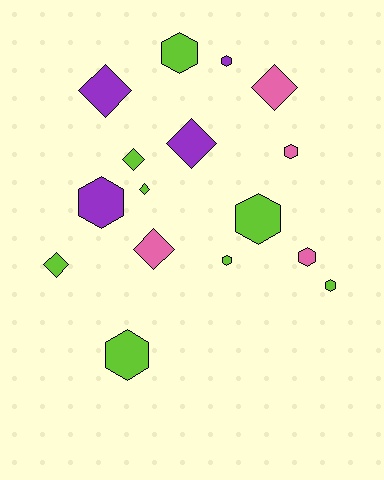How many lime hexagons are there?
There are 5 lime hexagons.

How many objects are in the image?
There are 16 objects.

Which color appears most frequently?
Lime, with 8 objects.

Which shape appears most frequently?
Hexagon, with 9 objects.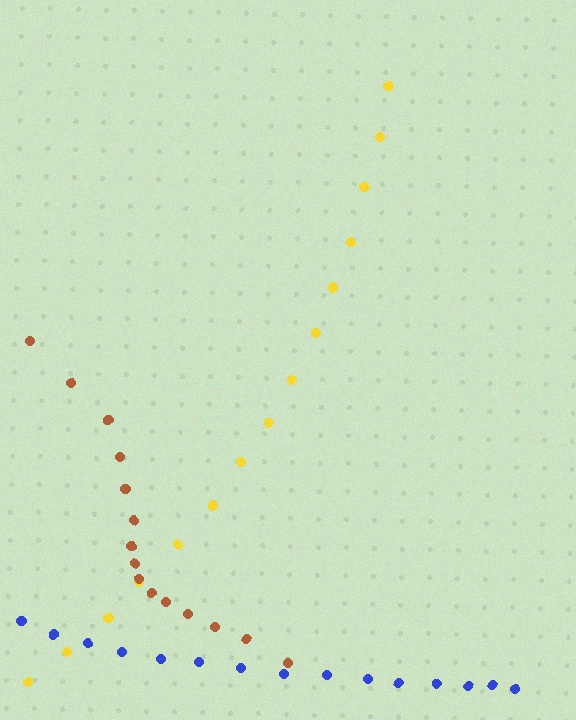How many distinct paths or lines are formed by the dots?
There are 3 distinct paths.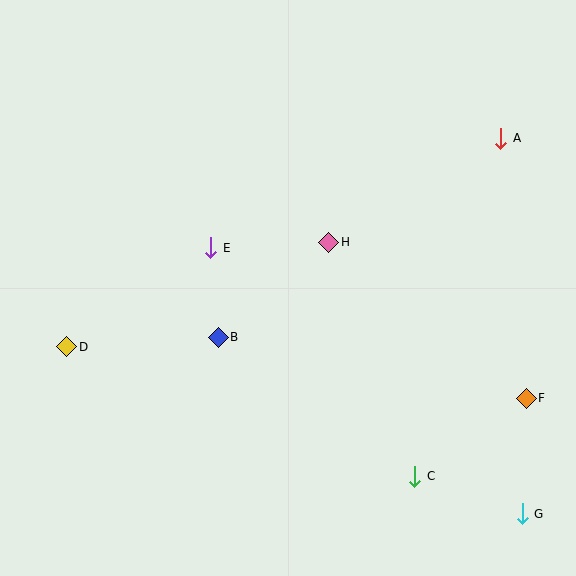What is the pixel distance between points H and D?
The distance between H and D is 282 pixels.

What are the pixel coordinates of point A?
Point A is at (501, 138).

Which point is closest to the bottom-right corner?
Point G is closest to the bottom-right corner.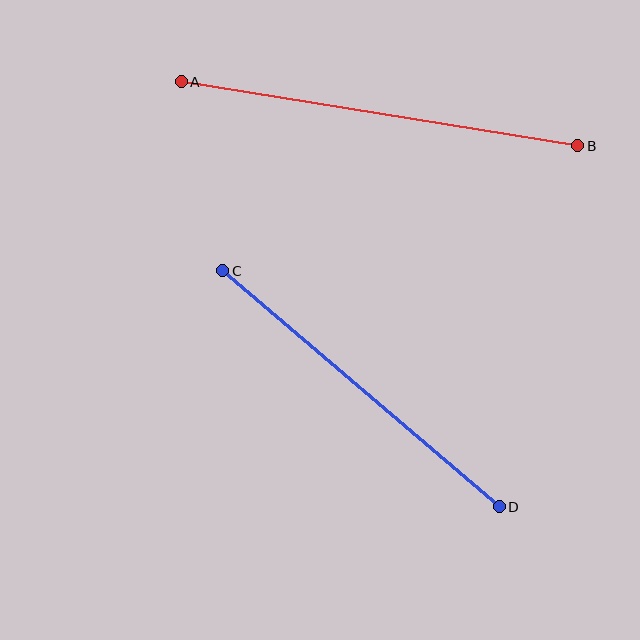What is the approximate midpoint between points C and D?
The midpoint is at approximately (361, 389) pixels.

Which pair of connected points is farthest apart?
Points A and B are farthest apart.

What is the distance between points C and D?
The distance is approximately 363 pixels.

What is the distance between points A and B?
The distance is approximately 402 pixels.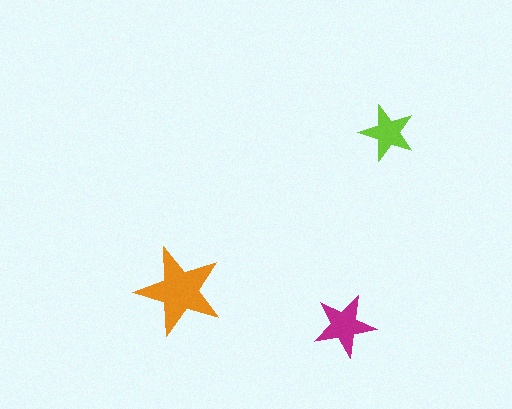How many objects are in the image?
There are 3 objects in the image.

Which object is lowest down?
The magenta star is bottommost.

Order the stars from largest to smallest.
the orange one, the magenta one, the lime one.